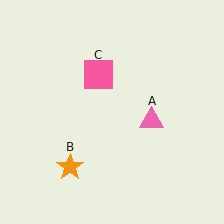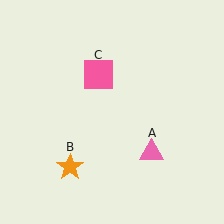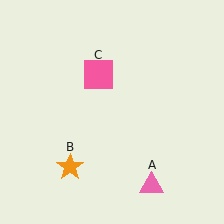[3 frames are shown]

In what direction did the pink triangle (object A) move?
The pink triangle (object A) moved down.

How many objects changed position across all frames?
1 object changed position: pink triangle (object A).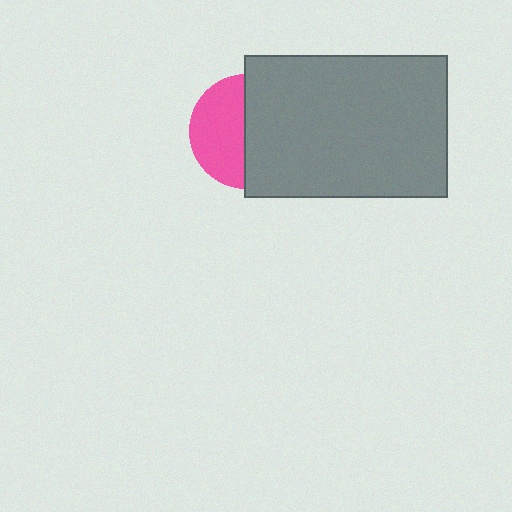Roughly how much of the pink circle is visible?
About half of it is visible (roughly 47%).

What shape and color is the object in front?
The object in front is a gray rectangle.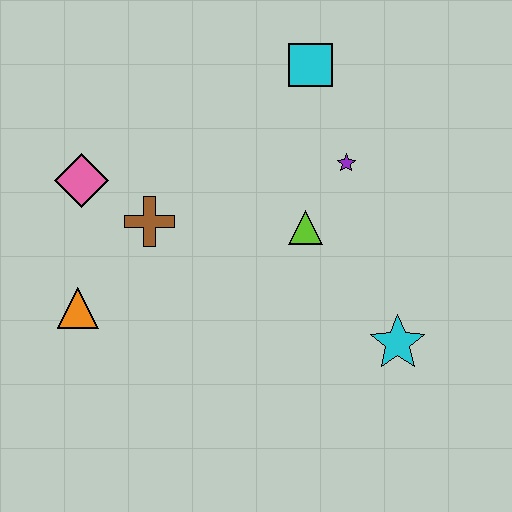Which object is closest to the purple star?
The lime triangle is closest to the purple star.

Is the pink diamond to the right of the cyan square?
No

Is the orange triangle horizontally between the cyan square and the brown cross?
No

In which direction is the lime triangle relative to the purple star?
The lime triangle is below the purple star.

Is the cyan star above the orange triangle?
No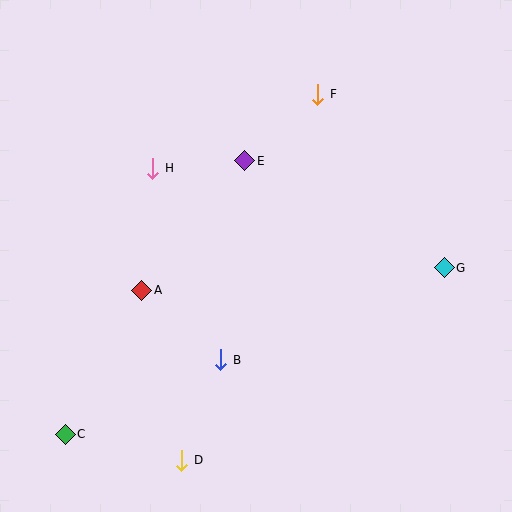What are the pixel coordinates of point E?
Point E is at (245, 161).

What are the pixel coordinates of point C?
Point C is at (65, 434).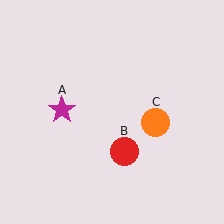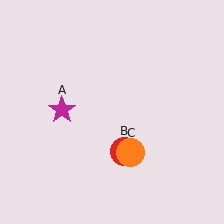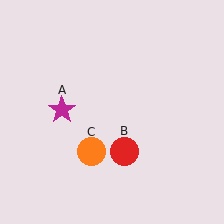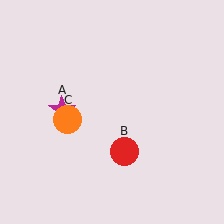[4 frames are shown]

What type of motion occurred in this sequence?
The orange circle (object C) rotated clockwise around the center of the scene.